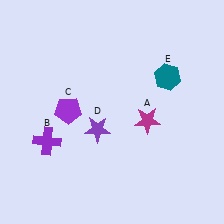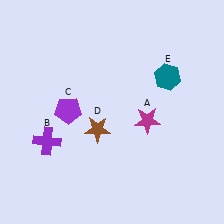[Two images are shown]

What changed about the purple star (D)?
In Image 1, D is purple. In Image 2, it changed to brown.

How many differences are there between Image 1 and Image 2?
There is 1 difference between the two images.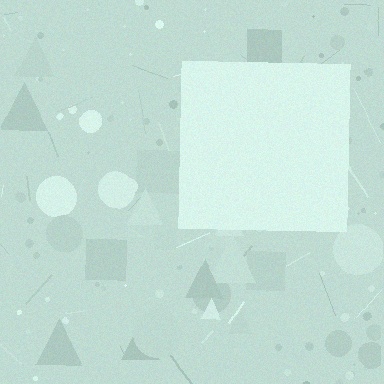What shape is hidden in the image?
A square is hidden in the image.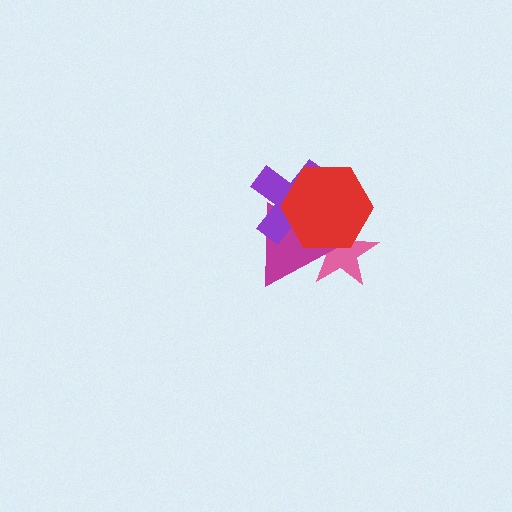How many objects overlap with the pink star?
3 objects overlap with the pink star.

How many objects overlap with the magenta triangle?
3 objects overlap with the magenta triangle.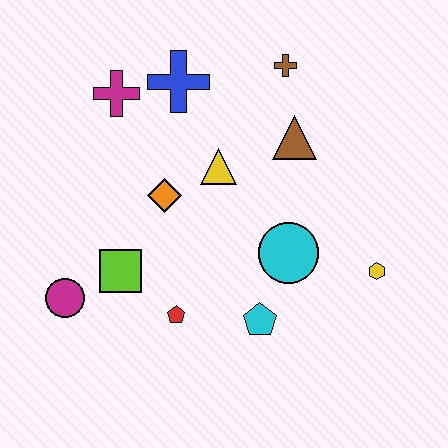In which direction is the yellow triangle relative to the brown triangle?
The yellow triangle is to the left of the brown triangle.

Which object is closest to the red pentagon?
The lime square is closest to the red pentagon.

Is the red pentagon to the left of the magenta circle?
No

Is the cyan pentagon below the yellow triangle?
Yes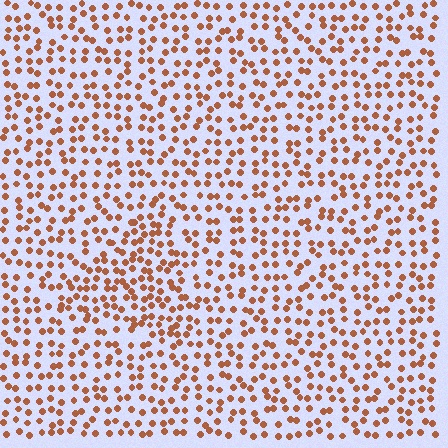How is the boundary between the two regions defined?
The boundary is defined by a change in element density (approximately 1.5x ratio). All elements are the same color, size, and shape.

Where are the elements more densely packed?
The elements are more densely packed inside the triangle boundary.